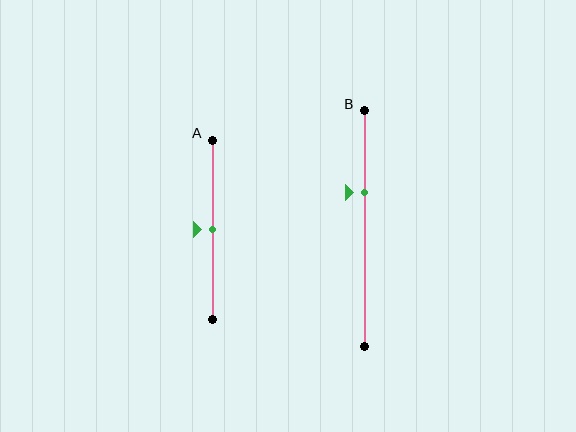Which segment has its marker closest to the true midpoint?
Segment A has its marker closest to the true midpoint.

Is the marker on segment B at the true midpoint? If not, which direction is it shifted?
No, the marker on segment B is shifted upward by about 15% of the segment length.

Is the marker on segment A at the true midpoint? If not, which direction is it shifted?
Yes, the marker on segment A is at the true midpoint.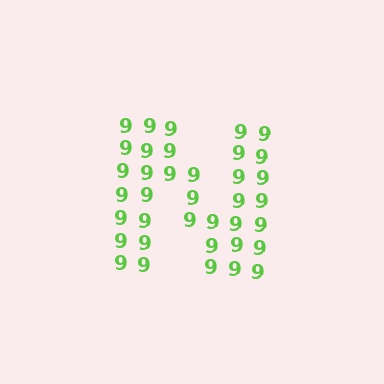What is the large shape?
The large shape is the letter N.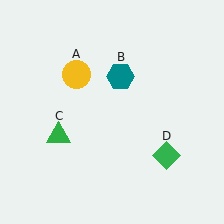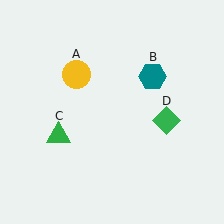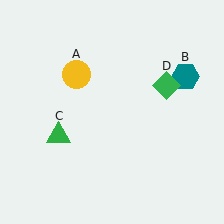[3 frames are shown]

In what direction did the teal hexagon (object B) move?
The teal hexagon (object B) moved right.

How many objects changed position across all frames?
2 objects changed position: teal hexagon (object B), green diamond (object D).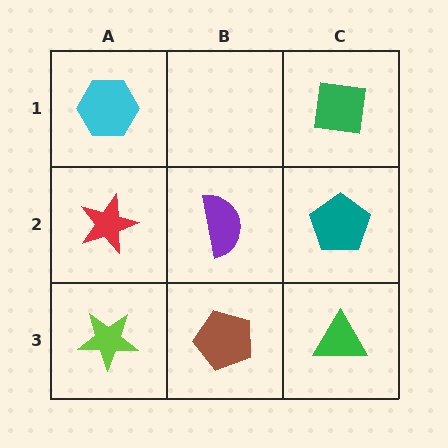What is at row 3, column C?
A green triangle.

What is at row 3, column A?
A lime star.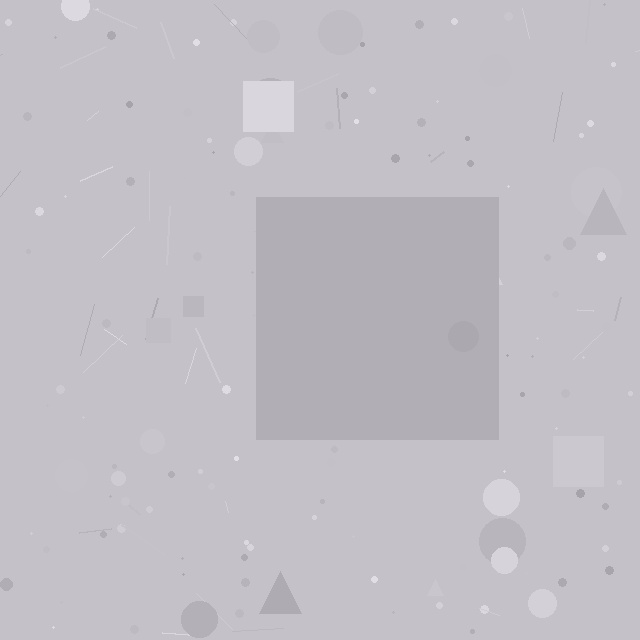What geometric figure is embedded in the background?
A square is embedded in the background.